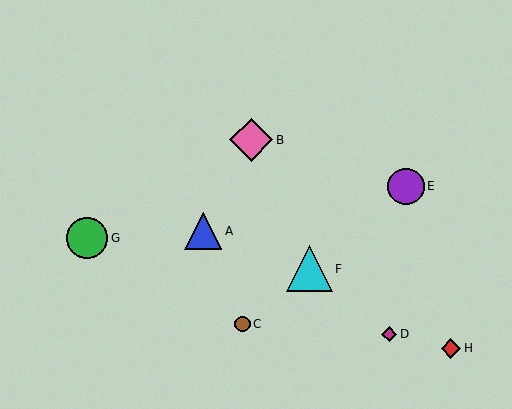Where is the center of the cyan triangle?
The center of the cyan triangle is at (310, 269).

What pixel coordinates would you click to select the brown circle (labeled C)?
Click at (242, 324) to select the brown circle C.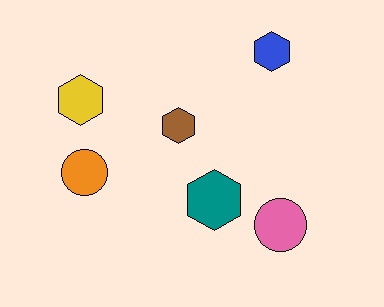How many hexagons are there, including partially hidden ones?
There are 4 hexagons.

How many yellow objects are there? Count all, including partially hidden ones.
There is 1 yellow object.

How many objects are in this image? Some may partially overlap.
There are 6 objects.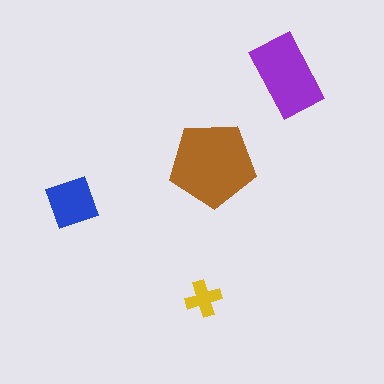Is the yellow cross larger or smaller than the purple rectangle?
Smaller.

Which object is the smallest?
The yellow cross.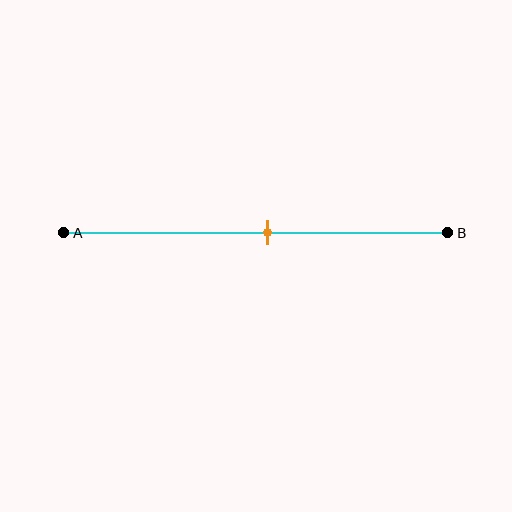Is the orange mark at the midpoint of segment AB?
Yes, the mark is approximately at the midpoint.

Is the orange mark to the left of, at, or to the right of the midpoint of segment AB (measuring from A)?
The orange mark is approximately at the midpoint of segment AB.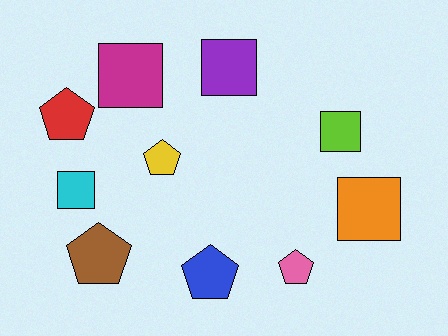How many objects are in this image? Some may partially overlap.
There are 10 objects.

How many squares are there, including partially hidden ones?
There are 5 squares.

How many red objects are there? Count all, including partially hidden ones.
There is 1 red object.